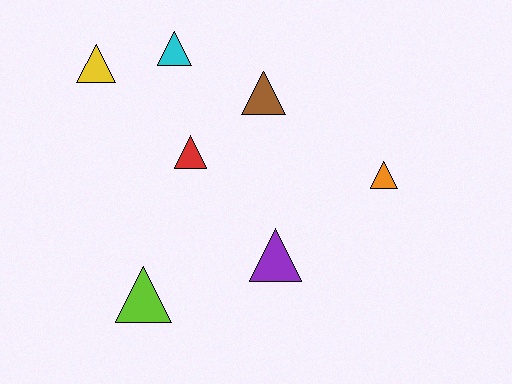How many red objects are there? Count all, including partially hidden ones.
There is 1 red object.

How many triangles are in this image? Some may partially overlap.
There are 7 triangles.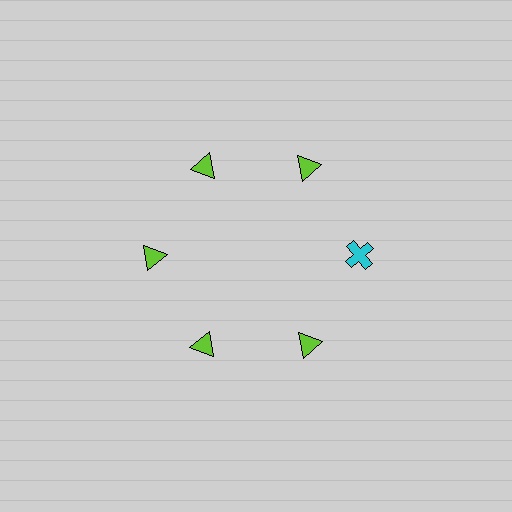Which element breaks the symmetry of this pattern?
The cyan cross at roughly the 3 o'clock position breaks the symmetry. All other shapes are lime triangles.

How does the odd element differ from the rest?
It differs in both color (cyan instead of lime) and shape (cross instead of triangle).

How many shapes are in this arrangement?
There are 6 shapes arranged in a ring pattern.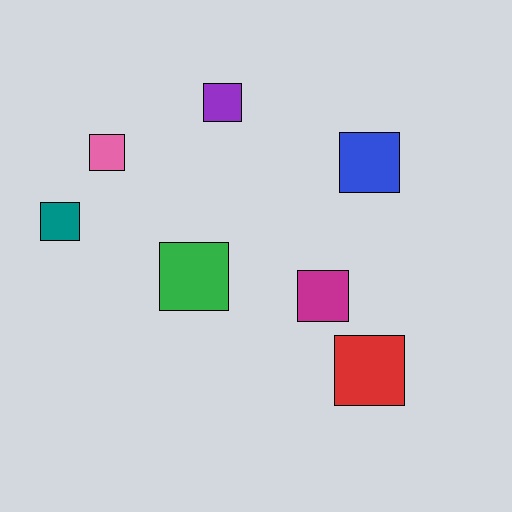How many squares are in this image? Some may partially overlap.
There are 7 squares.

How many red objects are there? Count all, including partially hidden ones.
There is 1 red object.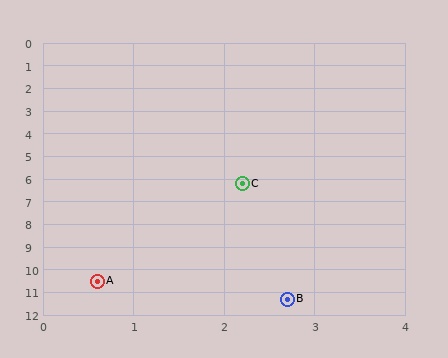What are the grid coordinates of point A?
Point A is at approximately (0.6, 10.5).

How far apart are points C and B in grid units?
Points C and B are about 5.1 grid units apart.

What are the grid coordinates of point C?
Point C is at approximately (2.2, 6.2).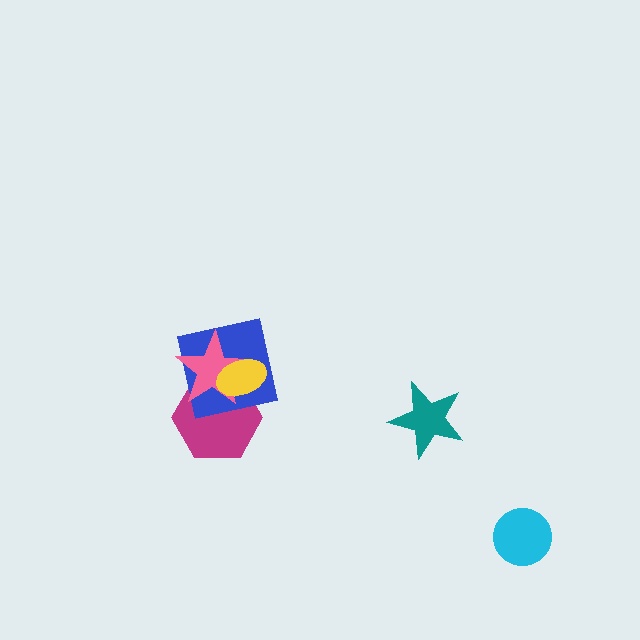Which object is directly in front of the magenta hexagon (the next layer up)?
The blue square is directly in front of the magenta hexagon.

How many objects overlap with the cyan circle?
0 objects overlap with the cyan circle.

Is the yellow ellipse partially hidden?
No, no other shape covers it.